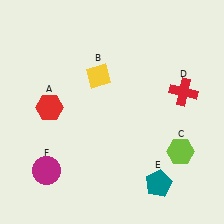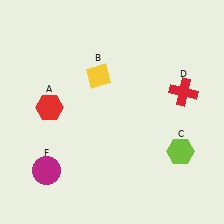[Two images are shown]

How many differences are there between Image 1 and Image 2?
There is 1 difference between the two images.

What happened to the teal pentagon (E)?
The teal pentagon (E) was removed in Image 2. It was in the bottom-right area of Image 1.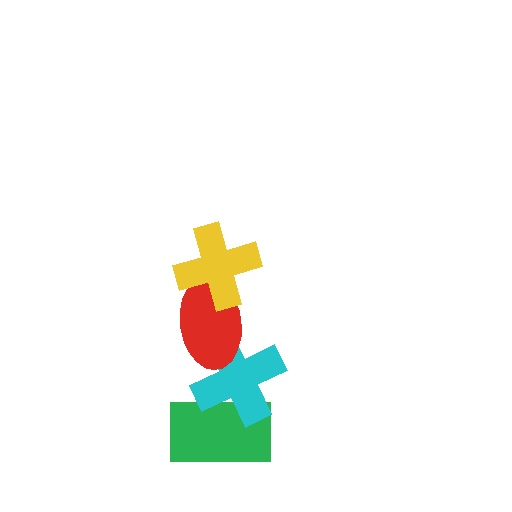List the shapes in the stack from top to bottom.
From top to bottom: the yellow cross, the red ellipse, the cyan cross, the green rectangle.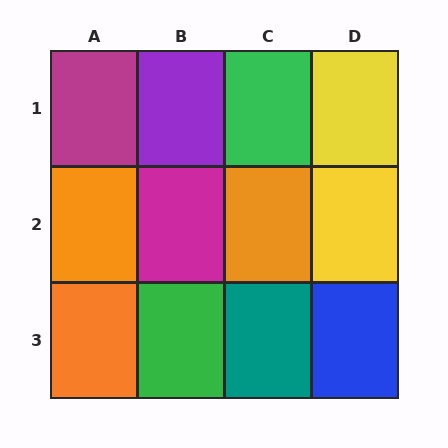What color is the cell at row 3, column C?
Teal.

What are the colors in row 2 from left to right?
Orange, magenta, orange, yellow.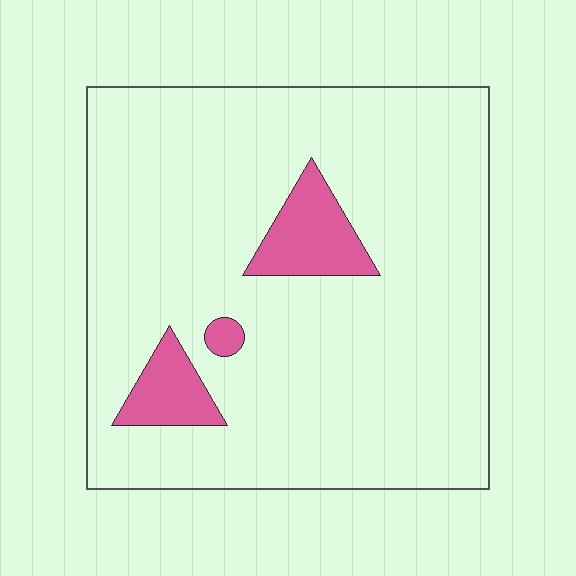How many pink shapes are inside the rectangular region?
3.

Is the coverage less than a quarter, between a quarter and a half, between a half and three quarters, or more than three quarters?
Less than a quarter.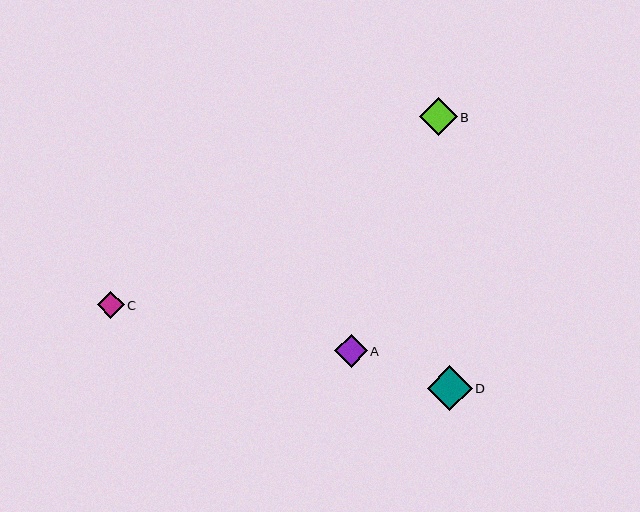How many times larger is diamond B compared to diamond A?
Diamond B is approximately 1.1 times the size of diamond A.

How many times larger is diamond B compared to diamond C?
Diamond B is approximately 1.4 times the size of diamond C.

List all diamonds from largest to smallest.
From largest to smallest: D, B, A, C.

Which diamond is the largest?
Diamond D is the largest with a size of approximately 45 pixels.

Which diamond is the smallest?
Diamond C is the smallest with a size of approximately 27 pixels.